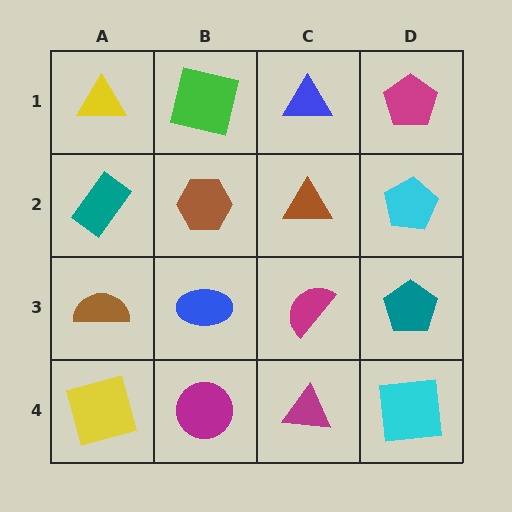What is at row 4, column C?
A magenta triangle.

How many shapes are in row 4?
4 shapes.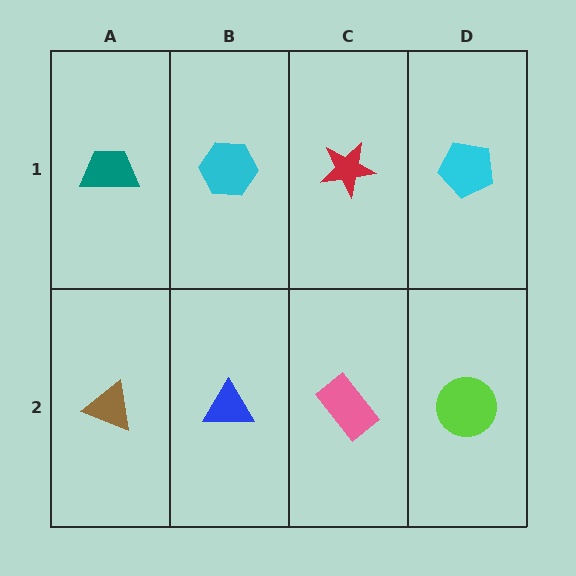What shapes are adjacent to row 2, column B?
A cyan hexagon (row 1, column B), a brown triangle (row 2, column A), a pink rectangle (row 2, column C).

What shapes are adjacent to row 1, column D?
A lime circle (row 2, column D), a red star (row 1, column C).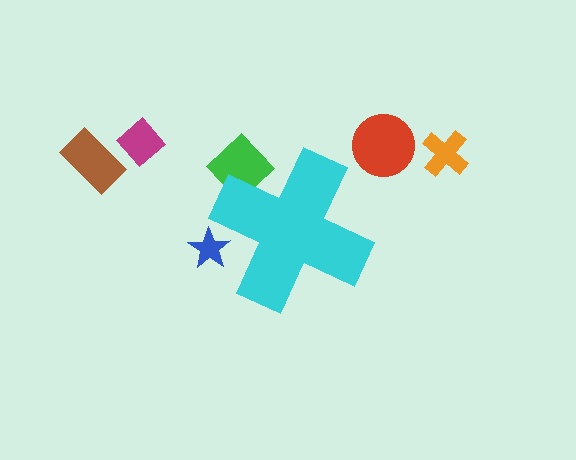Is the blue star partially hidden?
Yes, the blue star is partially hidden behind the cyan cross.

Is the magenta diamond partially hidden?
No, the magenta diamond is fully visible.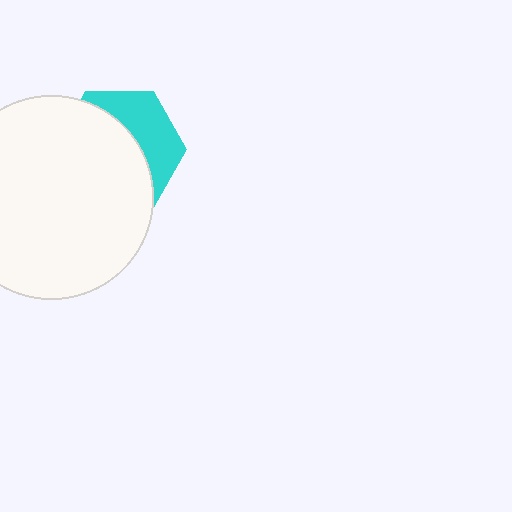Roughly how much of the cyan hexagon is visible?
A small part of it is visible (roughly 37%).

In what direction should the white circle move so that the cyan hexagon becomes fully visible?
The white circle should move toward the lower-left. That is the shortest direction to clear the overlap and leave the cyan hexagon fully visible.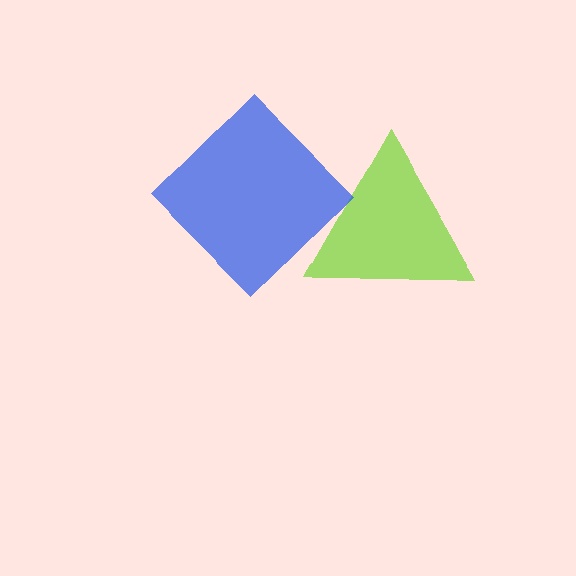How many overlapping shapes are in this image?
There are 2 overlapping shapes in the image.